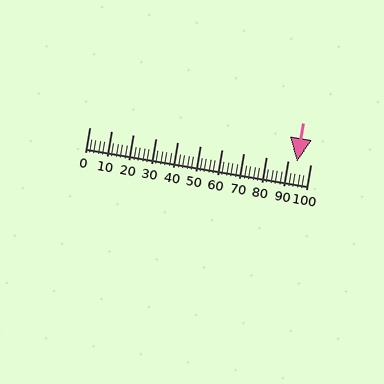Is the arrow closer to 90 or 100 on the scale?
The arrow is closer to 90.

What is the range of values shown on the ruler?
The ruler shows values from 0 to 100.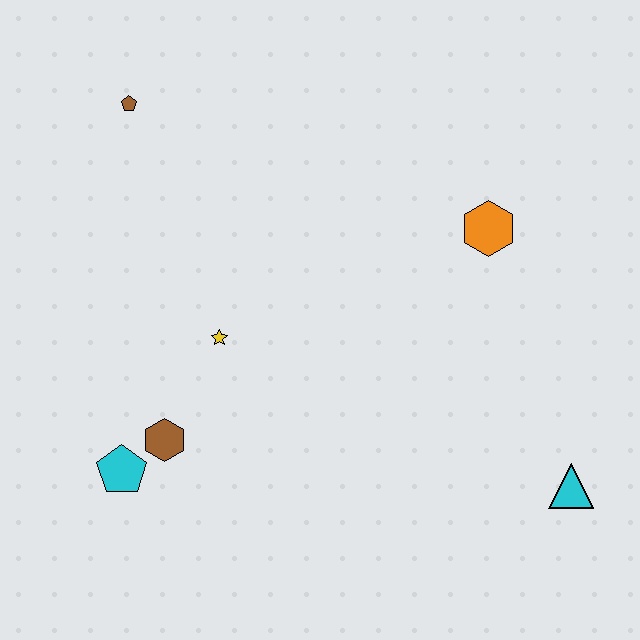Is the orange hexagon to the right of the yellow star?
Yes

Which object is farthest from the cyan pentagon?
The cyan triangle is farthest from the cyan pentagon.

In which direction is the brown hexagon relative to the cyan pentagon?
The brown hexagon is to the right of the cyan pentagon.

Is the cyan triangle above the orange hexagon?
No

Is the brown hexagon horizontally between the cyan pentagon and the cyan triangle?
Yes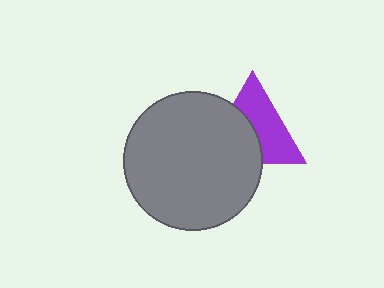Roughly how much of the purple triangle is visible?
About half of it is visible (roughly 55%).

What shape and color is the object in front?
The object in front is a gray circle.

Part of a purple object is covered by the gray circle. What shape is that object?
It is a triangle.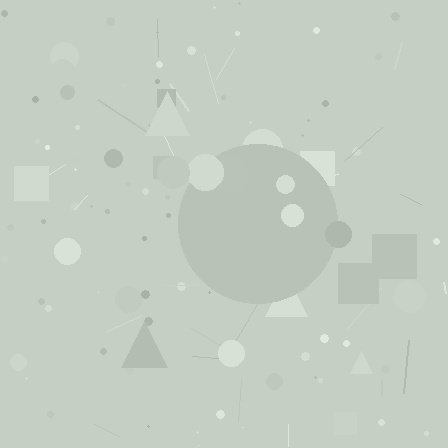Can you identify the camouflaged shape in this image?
The camouflaged shape is a circle.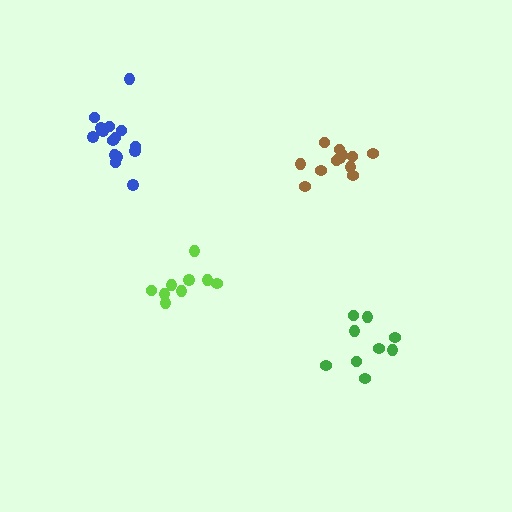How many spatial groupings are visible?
There are 4 spatial groupings.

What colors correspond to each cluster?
The clusters are colored: lime, brown, green, blue.